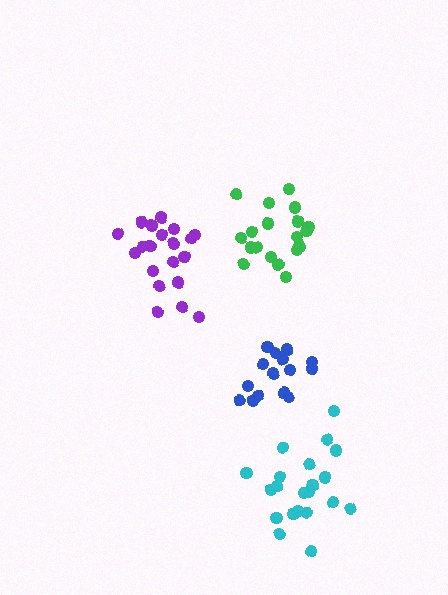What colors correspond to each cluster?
The clusters are colored: blue, green, purple, cyan.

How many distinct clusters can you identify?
There are 4 distinct clusters.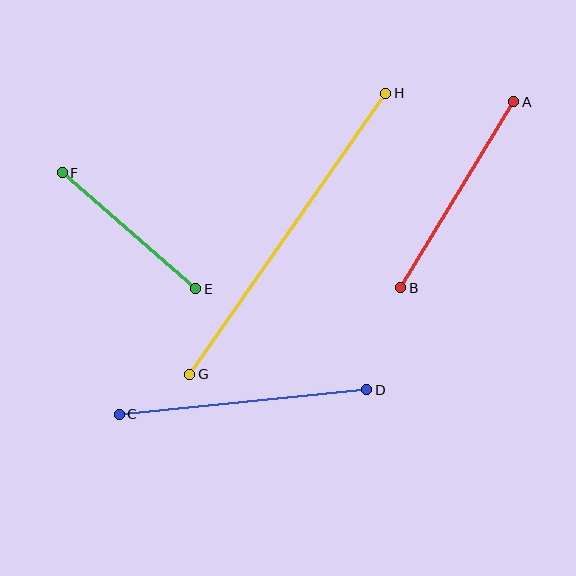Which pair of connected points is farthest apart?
Points G and H are farthest apart.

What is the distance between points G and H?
The distance is approximately 343 pixels.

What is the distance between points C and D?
The distance is approximately 248 pixels.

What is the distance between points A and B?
The distance is approximately 217 pixels.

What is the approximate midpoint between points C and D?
The midpoint is at approximately (243, 402) pixels.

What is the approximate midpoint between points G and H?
The midpoint is at approximately (288, 234) pixels.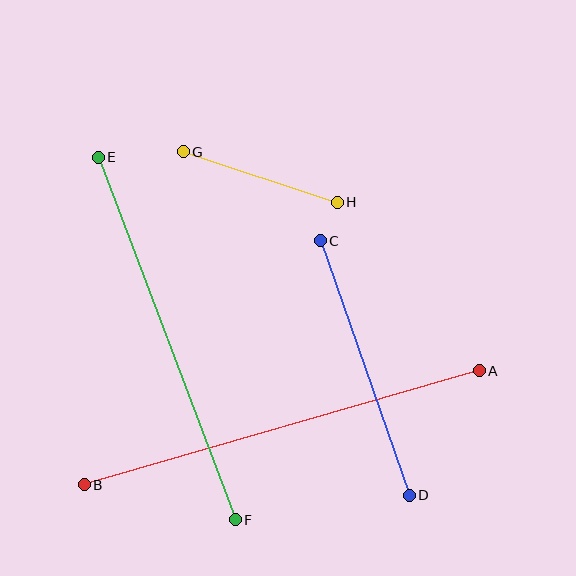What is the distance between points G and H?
The distance is approximately 162 pixels.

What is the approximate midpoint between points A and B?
The midpoint is at approximately (282, 428) pixels.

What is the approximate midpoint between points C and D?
The midpoint is at approximately (365, 368) pixels.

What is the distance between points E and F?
The distance is approximately 388 pixels.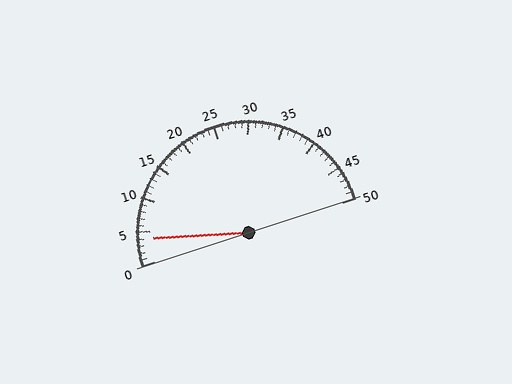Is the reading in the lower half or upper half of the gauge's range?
The reading is in the lower half of the range (0 to 50).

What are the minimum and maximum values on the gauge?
The gauge ranges from 0 to 50.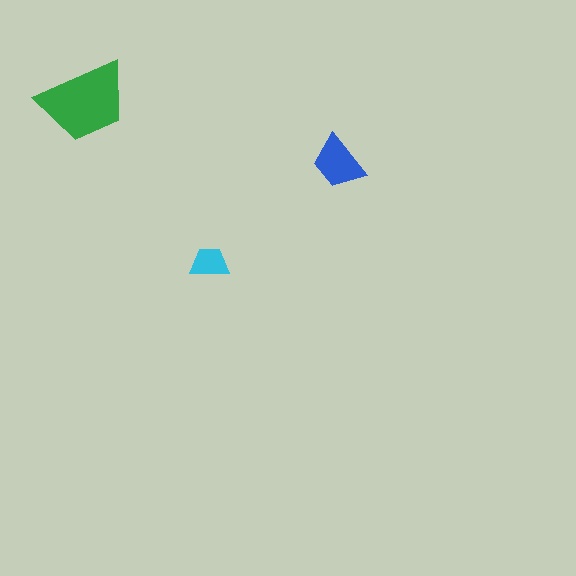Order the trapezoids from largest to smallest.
the green one, the blue one, the cyan one.